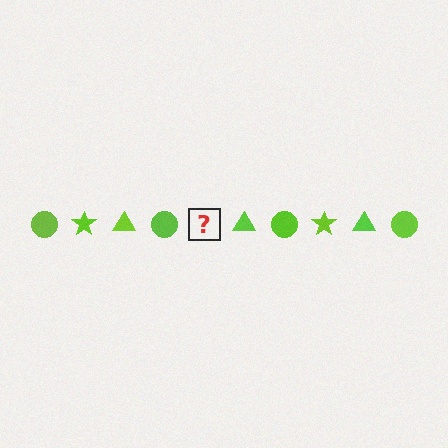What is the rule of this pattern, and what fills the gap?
The rule is that the pattern cycles through circle, star, triangle shapes in lime. The gap should be filled with a lime star.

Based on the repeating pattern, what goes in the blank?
The blank should be a lime star.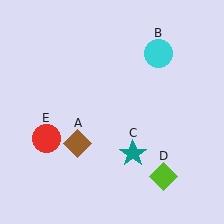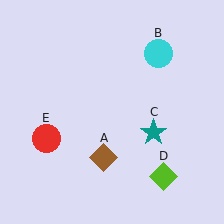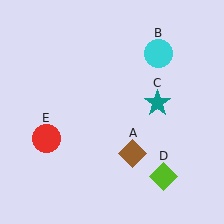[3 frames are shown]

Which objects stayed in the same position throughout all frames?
Cyan circle (object B) and lime diamond (object D) and red circle (object E) remained stationary.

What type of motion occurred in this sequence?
The brown diamond (object A), teal star (object C) rotated counterclockwise around the center of the scene.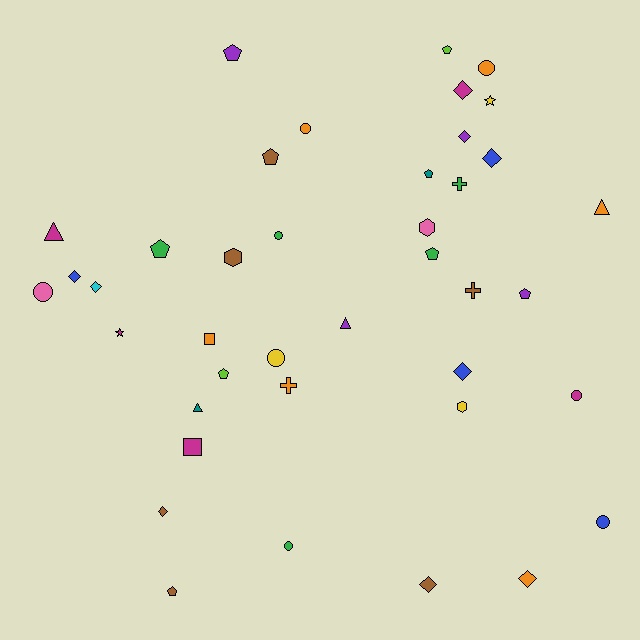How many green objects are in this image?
There are 5 green objects.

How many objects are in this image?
There are 40 objects.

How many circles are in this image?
There are 8 circles.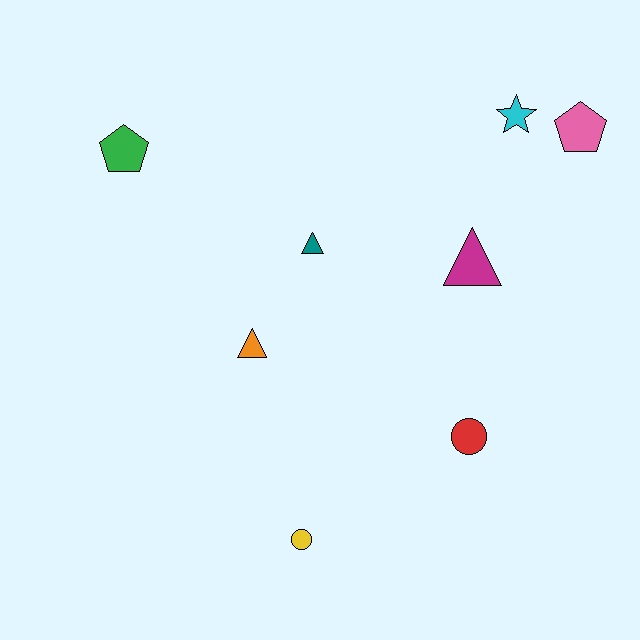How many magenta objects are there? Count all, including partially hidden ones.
There is 1 magenta object.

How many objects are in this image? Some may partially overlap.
There are 8 objects.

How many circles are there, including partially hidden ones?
There are 2 circles.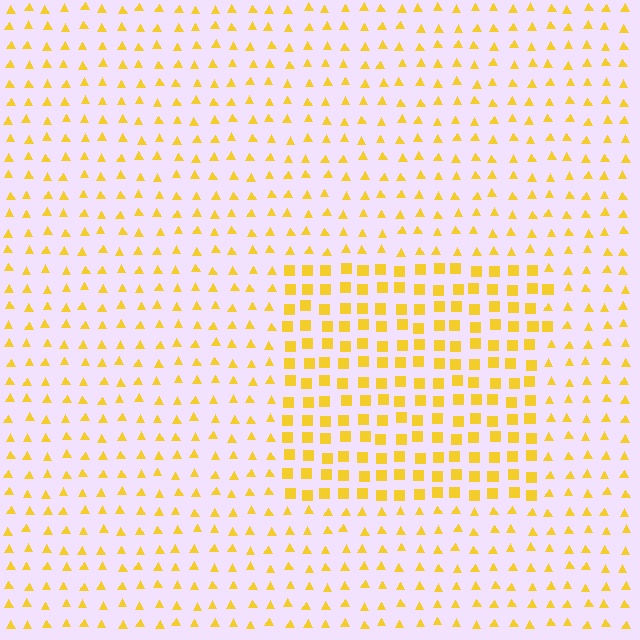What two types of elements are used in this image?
The image uses squares inside the rectangle region and triangles outside it.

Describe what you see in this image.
The image is filled with small yellow elements arranged in a uniform grid. A rectangle-shaped region contains squares, while the surrounding area contains triangles. The boundary is defined purely by the change in element shape.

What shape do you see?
I see a rectangle.